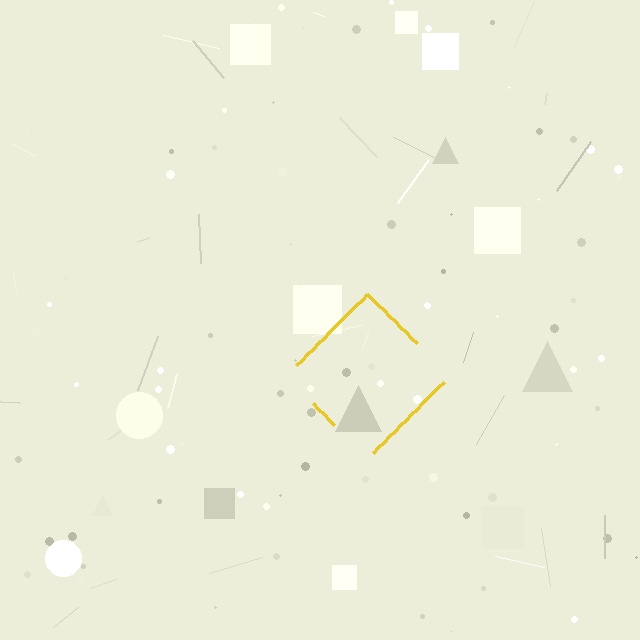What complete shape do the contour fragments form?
The contour fragments form a diamond.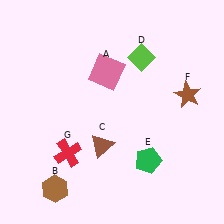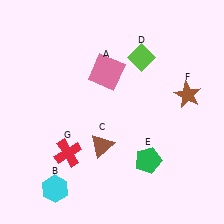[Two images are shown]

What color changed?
The hexagon (B) changed from brown in Image 1 to cyan in Image 2.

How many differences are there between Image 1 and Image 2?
There is 1 difference between the two images.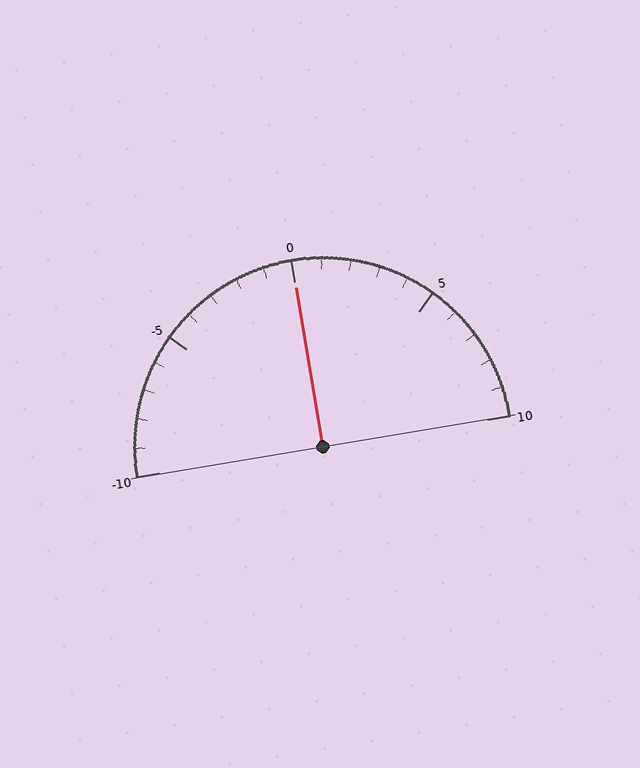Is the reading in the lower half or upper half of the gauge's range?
The reading is in the upper half of the range (-10 to 10).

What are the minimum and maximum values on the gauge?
The gauge ranges from -10 to 10.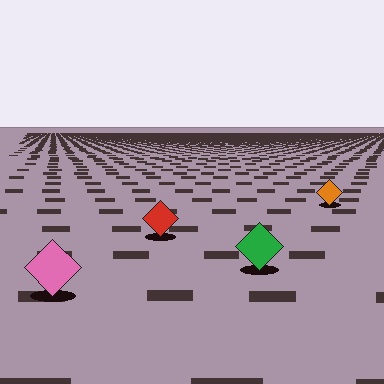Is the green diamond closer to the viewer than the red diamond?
Yes. The green diamond is closer — you can tell from the texture gradient: the ground texture is coarser near it.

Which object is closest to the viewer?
The pink diamond is closest. The texture marks near it are larger and more spread out.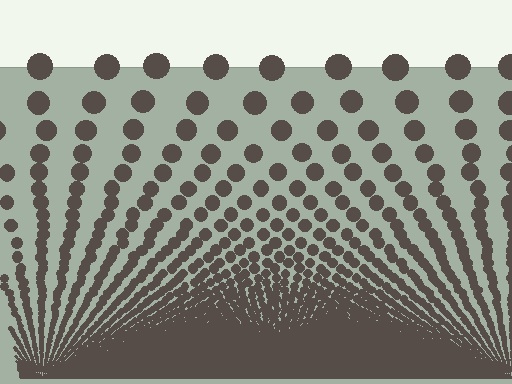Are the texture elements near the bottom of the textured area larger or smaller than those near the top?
Smaller. The gradient is inverted — elements near the bottom are smaller and denser.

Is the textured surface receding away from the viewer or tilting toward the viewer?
The surface appears to tilt toward the viewer. Texture elements get larger and sparser toward the top.